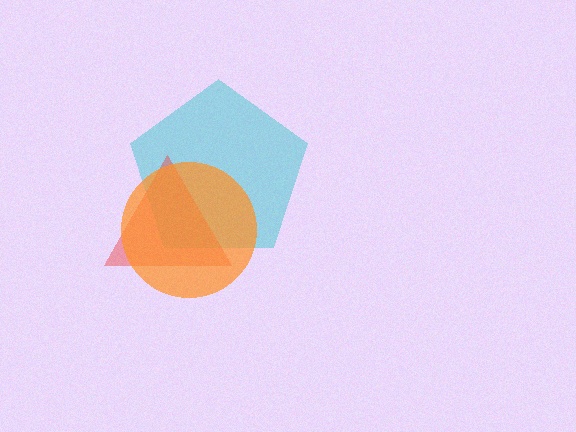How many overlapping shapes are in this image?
There are 3 overlapping shapes in the image.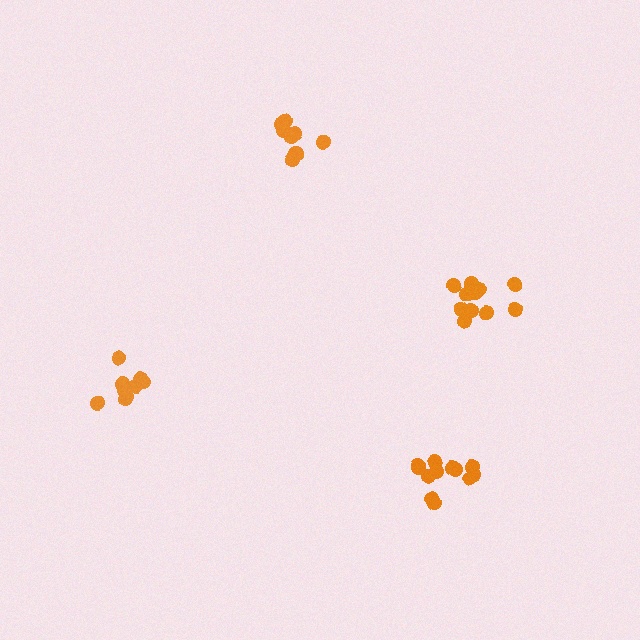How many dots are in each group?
Group 1: 12 dots, Group 2: 9 dots, Group 3: 9 dots, Group 4: 12 dots (42 total).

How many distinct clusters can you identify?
There are 4 distinct clusters.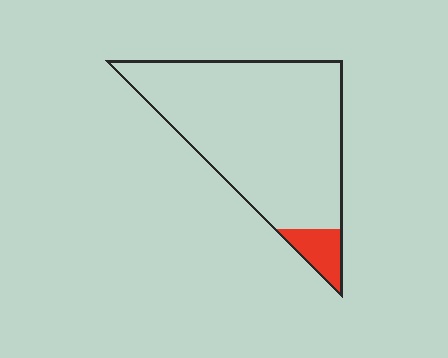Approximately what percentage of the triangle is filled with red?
Approximately 10%.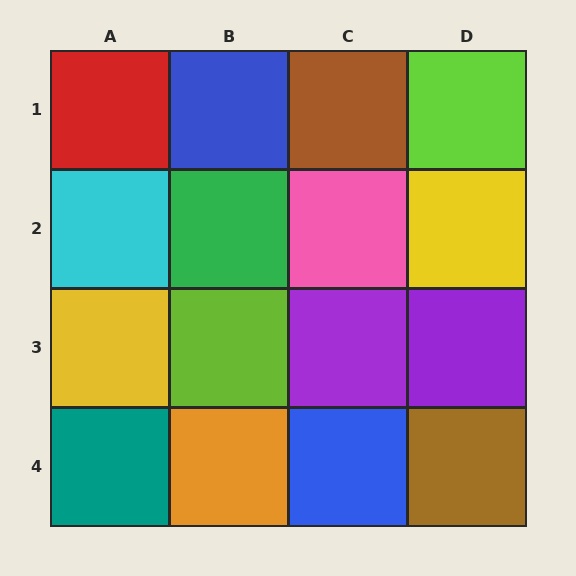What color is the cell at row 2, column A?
Cyan.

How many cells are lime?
2 cells are lime.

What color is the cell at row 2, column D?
Yellow.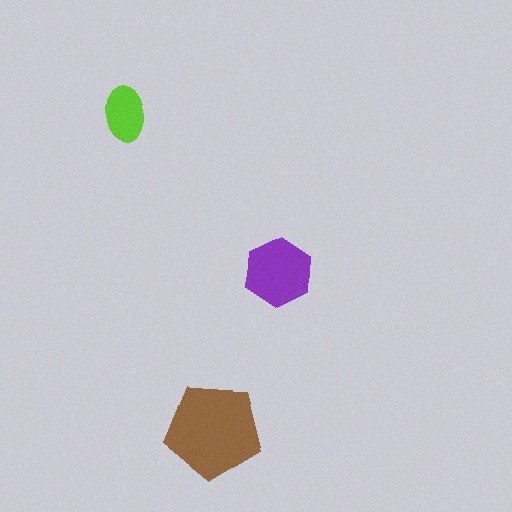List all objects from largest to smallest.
The brown pentagon, the purple hexagon, the lime ellipse.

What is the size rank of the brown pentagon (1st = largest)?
1st.